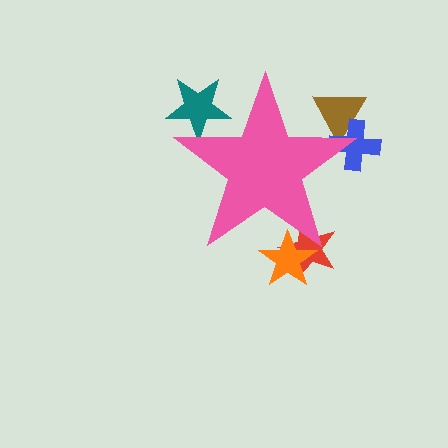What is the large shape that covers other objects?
A pink star.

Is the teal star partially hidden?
Yes, the teal star is partially hidden behind the pink star.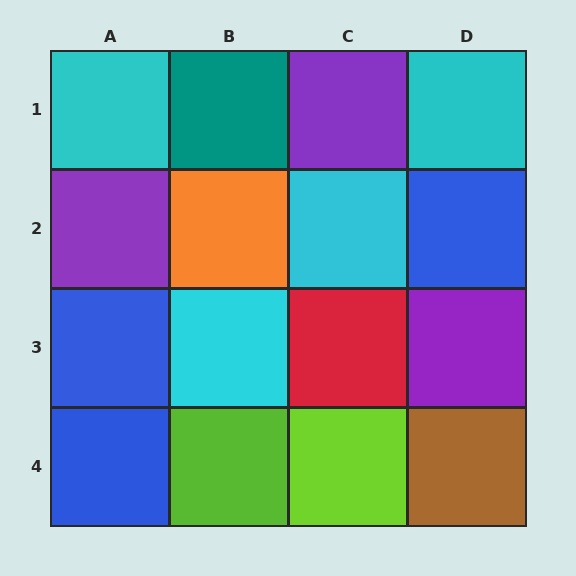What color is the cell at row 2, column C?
Cyan.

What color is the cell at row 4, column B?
Lime.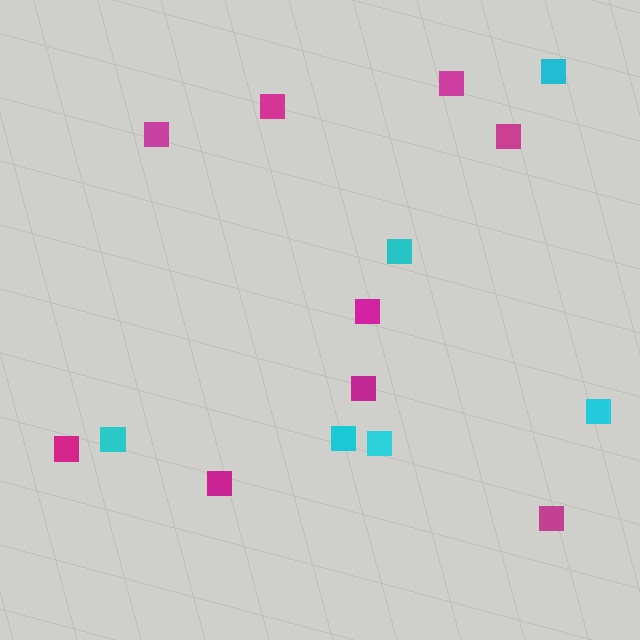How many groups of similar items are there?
There are 2 groups: one group of cyan squares (6) and one group of magenta squares (9).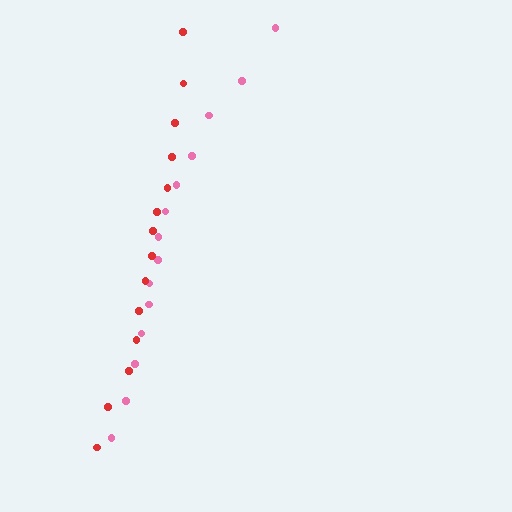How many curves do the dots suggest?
There are 2 distinct paths.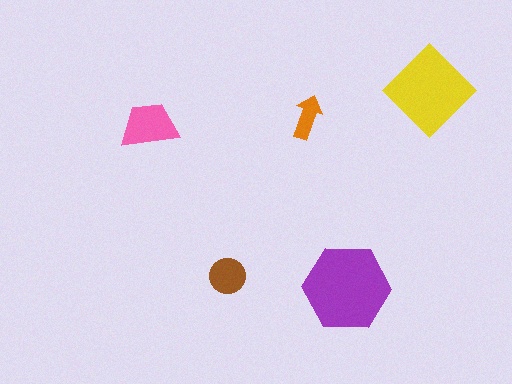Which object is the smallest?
The orange arrow.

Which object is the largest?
The purple hexagon.